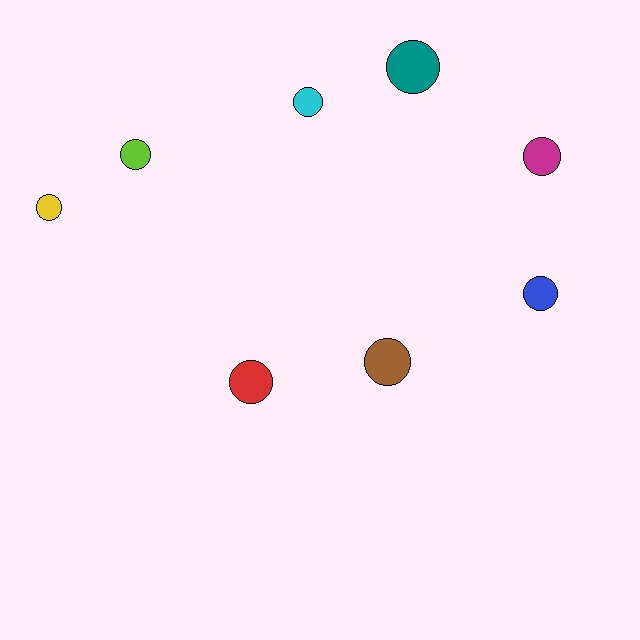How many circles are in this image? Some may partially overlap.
There are 8 circles.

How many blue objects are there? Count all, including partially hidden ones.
There is 1 blue object.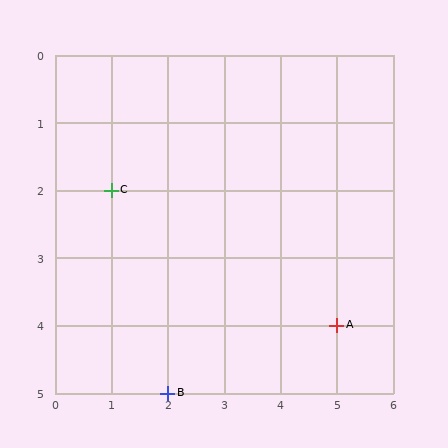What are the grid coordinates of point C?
Point C is at grid coordinates (1, 2).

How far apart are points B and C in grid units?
Points B and C are 1 column and 3 rows apart (about 3.2 grid units diagonally).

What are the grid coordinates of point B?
Point B is at grid coordinates (2, 5).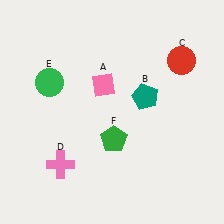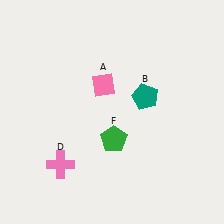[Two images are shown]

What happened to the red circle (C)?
The red circle (C) was removed in Image 2. It was in the top-right area of Image 1.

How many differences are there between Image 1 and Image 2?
There are 2 differences between the two images.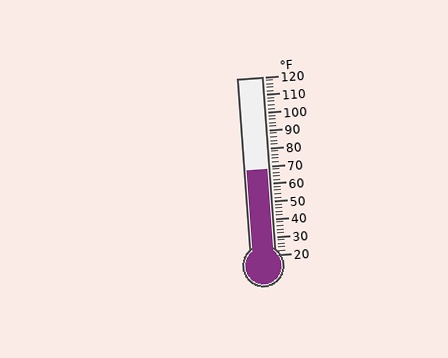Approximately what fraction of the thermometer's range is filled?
The thermometer is filled to approximately 50% of its range.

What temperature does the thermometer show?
The thermometer shows approximately 68°F.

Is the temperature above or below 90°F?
The temperature is below 90°F.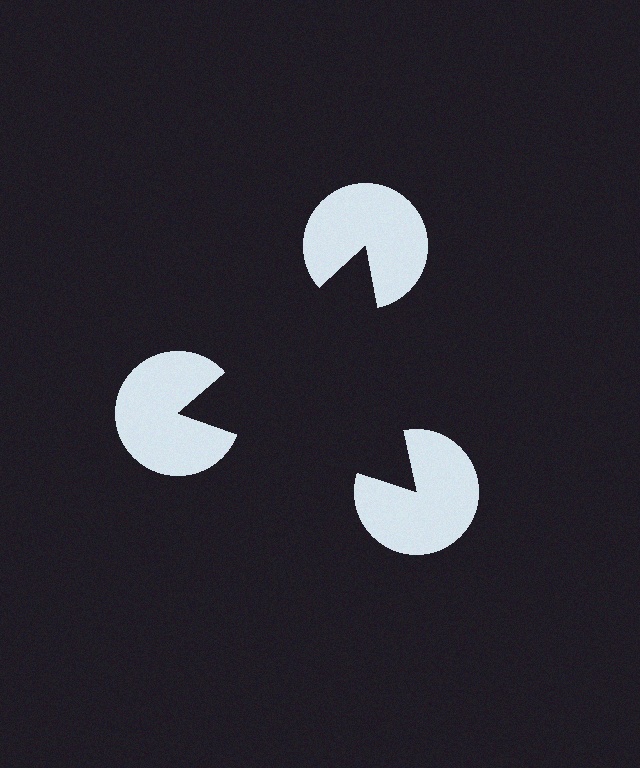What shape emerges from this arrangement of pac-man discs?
An illusory triangle — its edges are inferred from the aligned wedge cuts in the pac-man discs, not physically drawn.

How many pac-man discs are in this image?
There are 3 — one at each vertex of the illusory triangle.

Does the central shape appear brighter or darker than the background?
It typically appears slightly darker than the background, even though no actual brightness change is drawn.